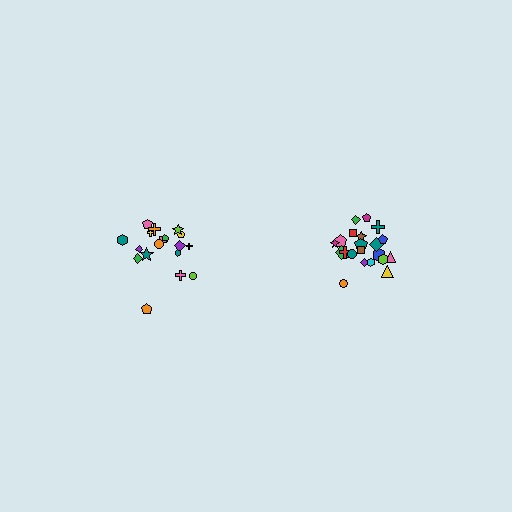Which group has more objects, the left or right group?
The right group.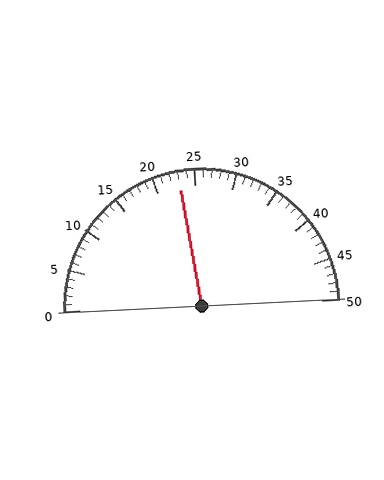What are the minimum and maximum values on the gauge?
The gauge ranges from 0 to 50.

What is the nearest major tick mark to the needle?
The nearest major tick mark is 25.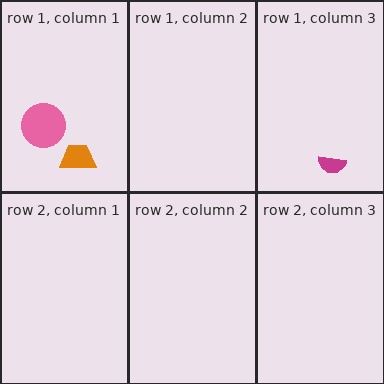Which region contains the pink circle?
The row 1, column 1 region.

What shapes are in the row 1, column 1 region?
The pink circle, the orange trapezoid.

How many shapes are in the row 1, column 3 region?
1.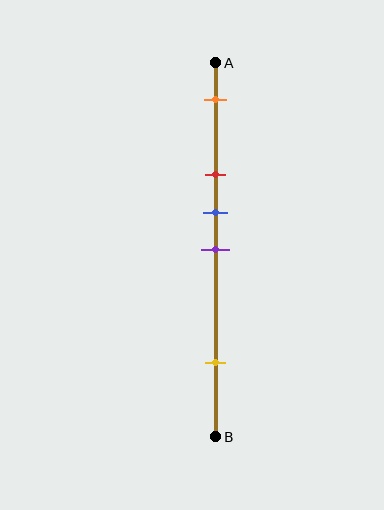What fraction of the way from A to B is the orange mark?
The orange mark is approximately 10% (0.1) of the way from A to B.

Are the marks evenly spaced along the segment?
No, the marks are not evenly spaced.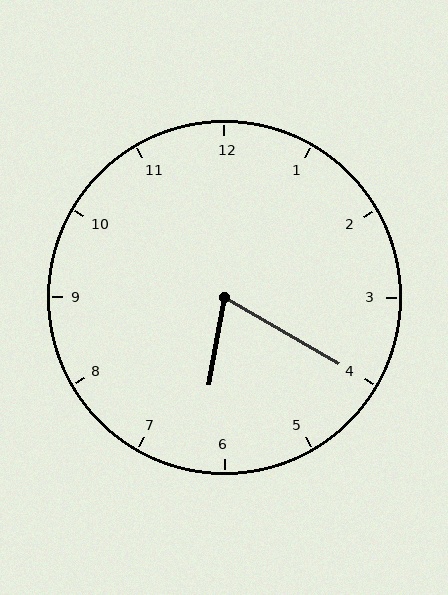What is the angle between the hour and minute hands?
Approximately 70 degrees.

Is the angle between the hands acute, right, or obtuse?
It is acute.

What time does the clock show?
6:20.